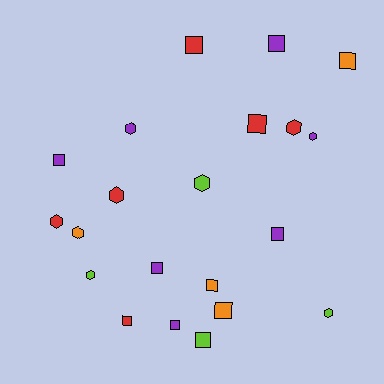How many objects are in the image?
There are 21 objects.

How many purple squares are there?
There are 5 purple squares.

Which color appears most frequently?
Purple, with 7 objects.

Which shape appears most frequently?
Square, with 12 objects.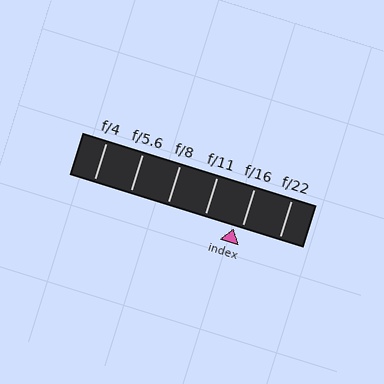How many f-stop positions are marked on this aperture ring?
There are 6 f-stop positions marked.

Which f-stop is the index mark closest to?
The index mark is closest to f/16.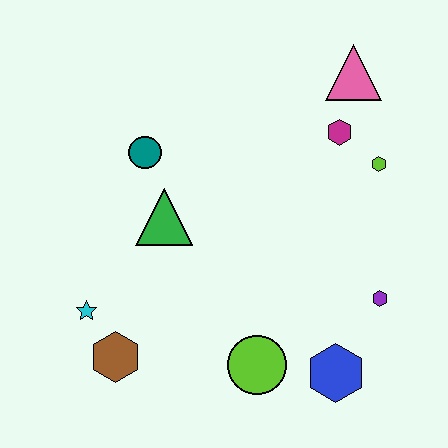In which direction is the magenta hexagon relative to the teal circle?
The magenta hexagon is to the right of the teal circle.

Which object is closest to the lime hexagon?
The magenta hexagon is closest to the lime hexagon.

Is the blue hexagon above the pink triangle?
No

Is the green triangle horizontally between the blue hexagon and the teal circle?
Yes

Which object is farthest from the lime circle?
The pink triangle is farthest from the lime circle.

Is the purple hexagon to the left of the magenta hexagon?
No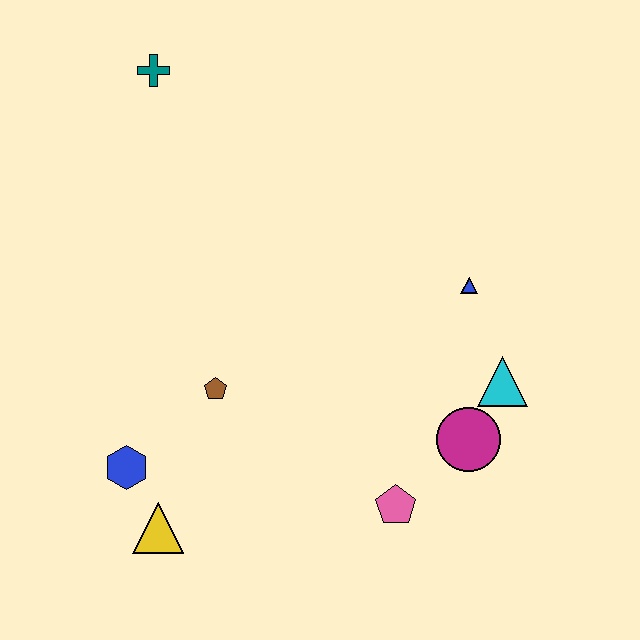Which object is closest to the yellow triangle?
The blue hexagon is closest to the yellow triangle.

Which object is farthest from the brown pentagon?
The teal cross is farthest from the brown pentagon.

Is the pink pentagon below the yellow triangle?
No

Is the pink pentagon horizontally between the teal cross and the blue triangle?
Yes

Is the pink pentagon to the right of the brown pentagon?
Yes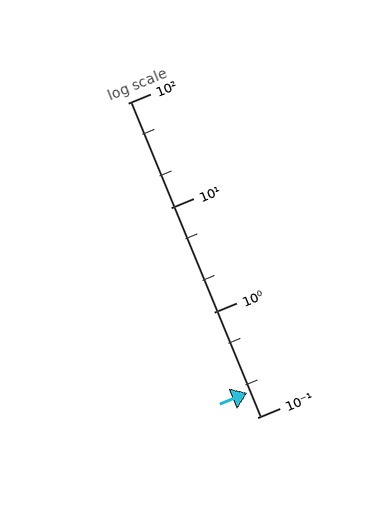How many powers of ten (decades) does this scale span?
The scale spans 3 decades, from 0.1 to 100.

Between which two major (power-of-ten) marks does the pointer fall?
The pointer is between 0.1 and 1.